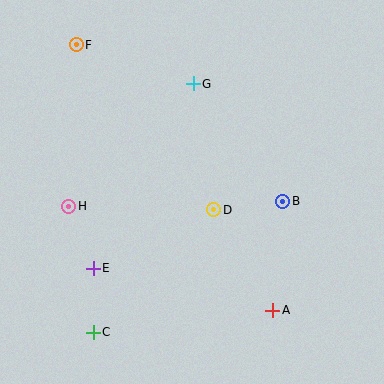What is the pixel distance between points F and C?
The distance between F and C is 288 pixels.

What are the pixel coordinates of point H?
Point H is at (69, 206).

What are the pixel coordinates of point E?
Point E is at (93, 268).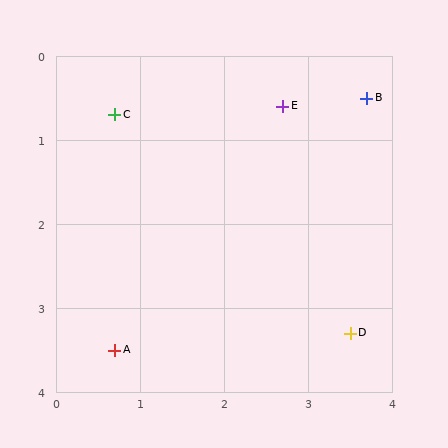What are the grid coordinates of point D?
Point D is at approximately (3.5, 3.3).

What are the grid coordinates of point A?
Point A is at approximately (0.7, 3.5).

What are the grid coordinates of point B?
Point B is at approximately (3.7, 0.5).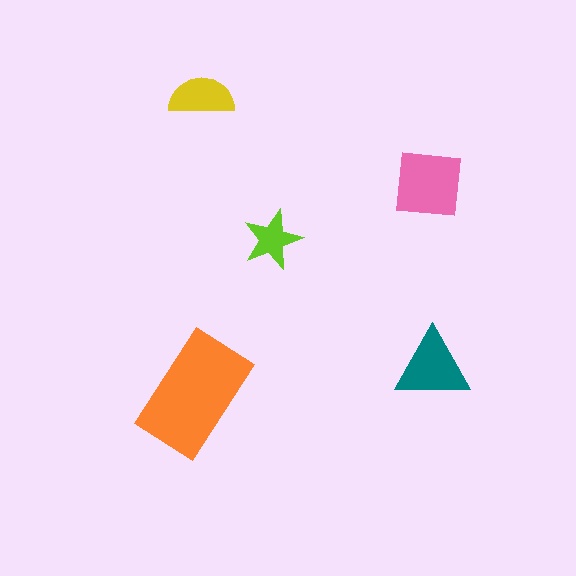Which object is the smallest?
The lime star.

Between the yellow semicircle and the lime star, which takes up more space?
The yellow semicircle.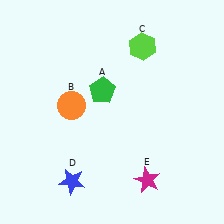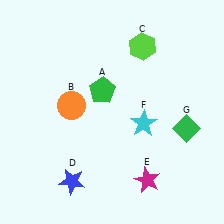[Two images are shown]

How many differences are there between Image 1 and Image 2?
There are 2 differences between the two images.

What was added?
A cyan star (F), a green diamond (G) were added in Image 2.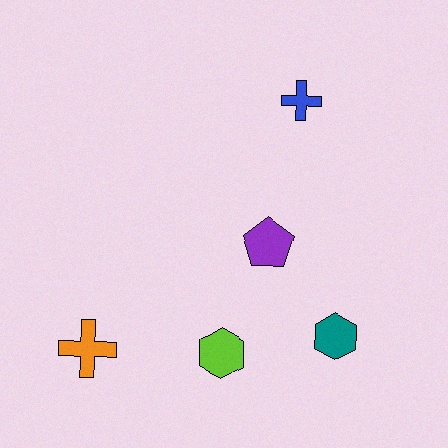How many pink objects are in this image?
There are no pink objects.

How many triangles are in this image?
There are no triangles.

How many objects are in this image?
There are 5 objects.